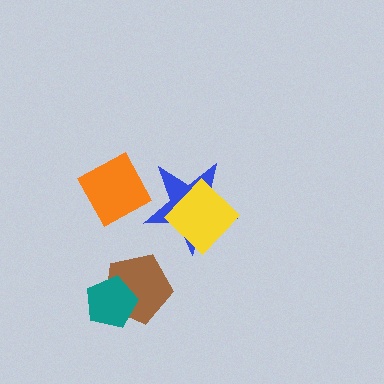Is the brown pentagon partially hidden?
Yes, it is partially covered by another shape.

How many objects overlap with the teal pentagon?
1 object overlaps with the teal pentagon.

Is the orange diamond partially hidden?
No, no other shape covers it.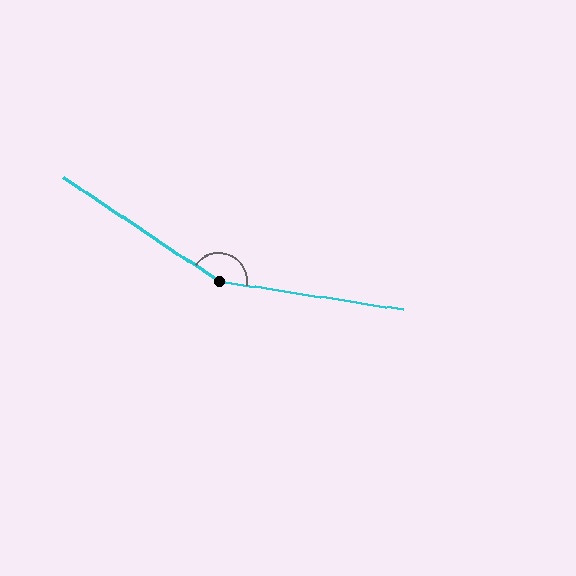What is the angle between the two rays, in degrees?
Approximately 155 degrees.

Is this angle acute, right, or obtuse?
It is obtuse.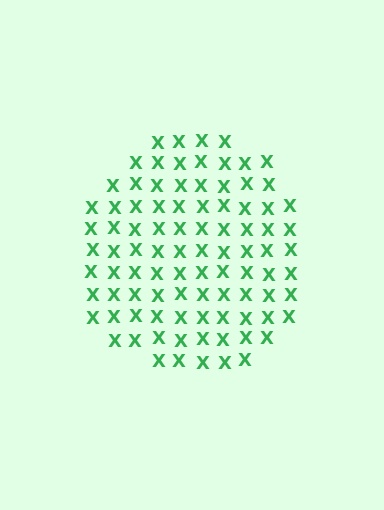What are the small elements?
The small elements are letter X's.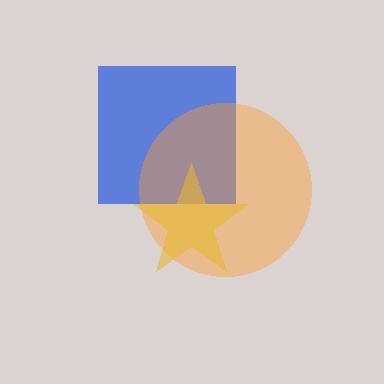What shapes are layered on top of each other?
The layered shapes are: a blue square, an orange circle, a yellow star.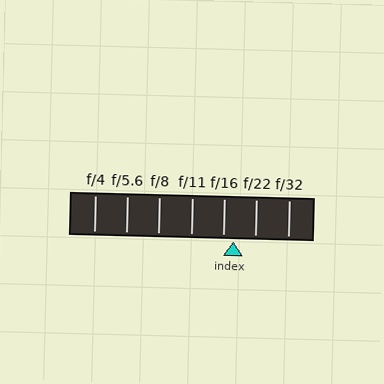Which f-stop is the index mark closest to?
The index mark is closest to f/16.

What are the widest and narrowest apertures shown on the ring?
The widest aperture shown is f/4 and the narrowest is f/32.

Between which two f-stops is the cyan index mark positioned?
The index mark is between f/16 and f/22.